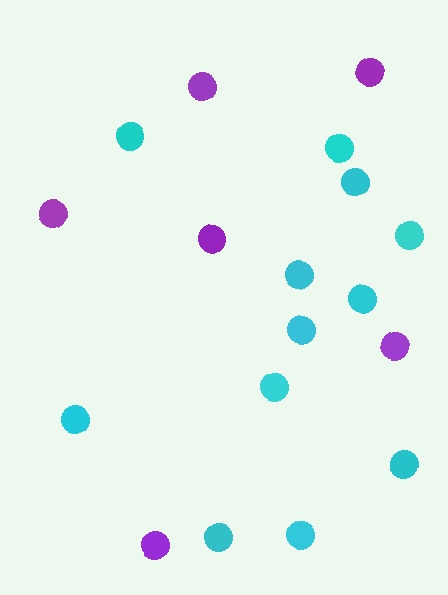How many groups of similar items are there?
There are 2 groups: one group of cyan circles (12) and one group of purple circles (6).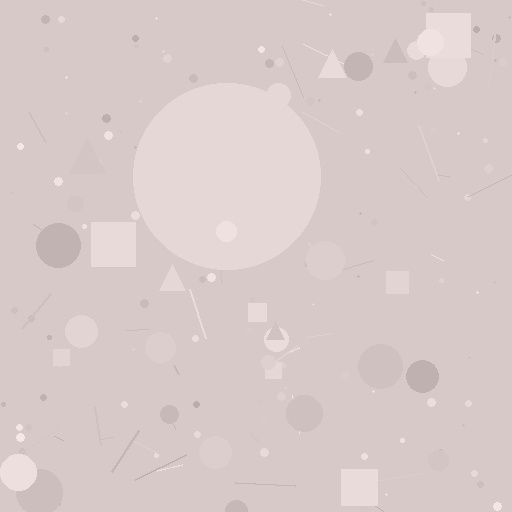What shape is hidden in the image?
A circle is hidden in the image.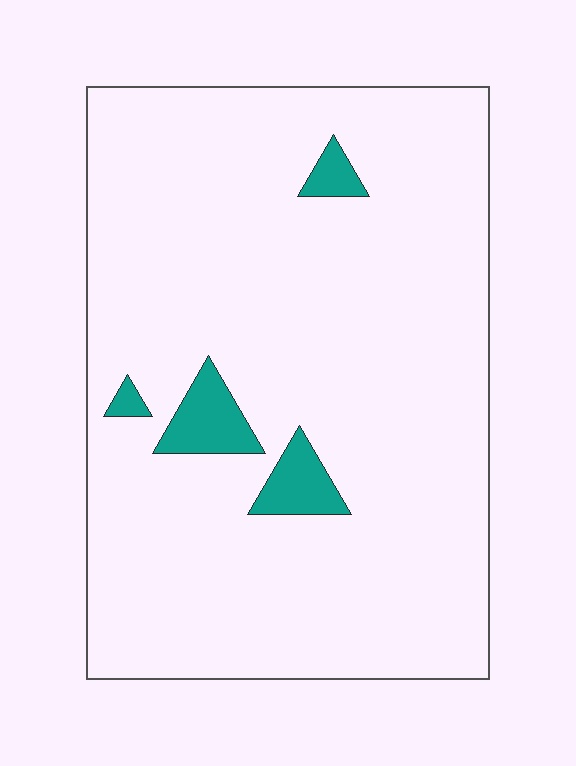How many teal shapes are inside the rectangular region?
4.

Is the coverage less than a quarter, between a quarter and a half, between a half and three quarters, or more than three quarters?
Less than a quarter.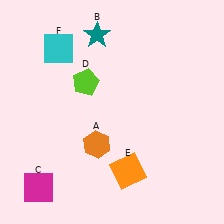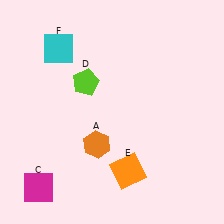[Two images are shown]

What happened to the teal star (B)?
The teal star (B) was removed in Image 2. It was in the top-left area of Image 1.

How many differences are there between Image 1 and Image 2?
There is 1 difference between the two images.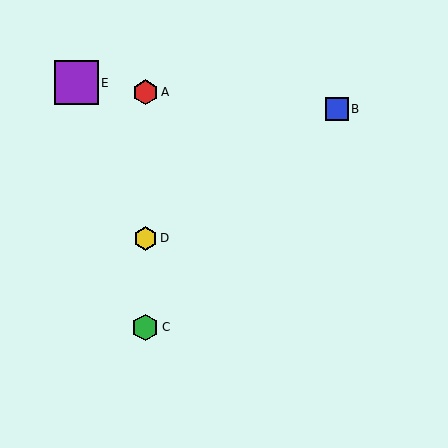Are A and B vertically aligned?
No, A is at x≈145 and B is at x≈337.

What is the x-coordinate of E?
Object E is at x≈76.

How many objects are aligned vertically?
3 objects (A, C, D) are aligned vertically.